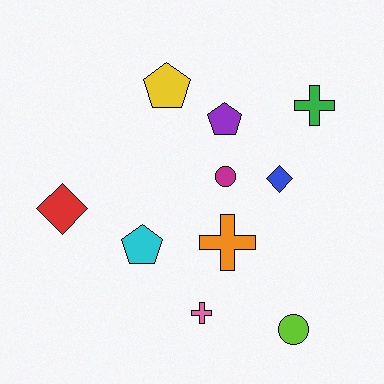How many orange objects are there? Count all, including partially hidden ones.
There is 1 orange object.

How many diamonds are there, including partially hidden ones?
There are 2 diamonds.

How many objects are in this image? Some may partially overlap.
There are 10 objects.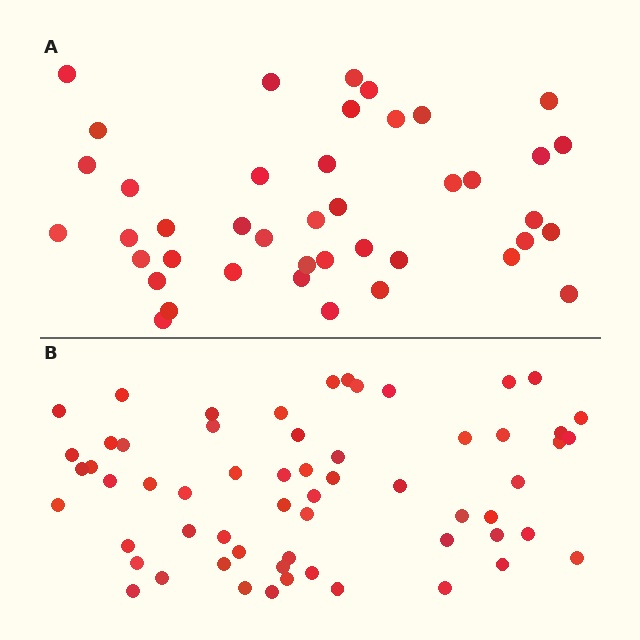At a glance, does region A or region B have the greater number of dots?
Region B (the bottom region) has more dots.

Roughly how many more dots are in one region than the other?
Region B has approximately 20 more dots than region A.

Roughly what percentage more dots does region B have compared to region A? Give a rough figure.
About 45% more.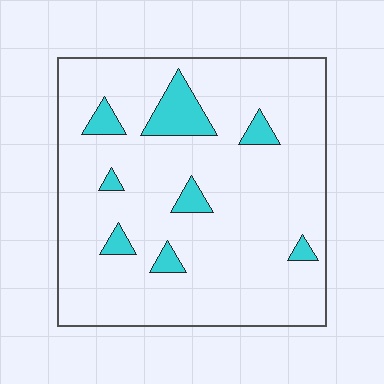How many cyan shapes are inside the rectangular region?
8.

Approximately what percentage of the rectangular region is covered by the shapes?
Approximately 10%.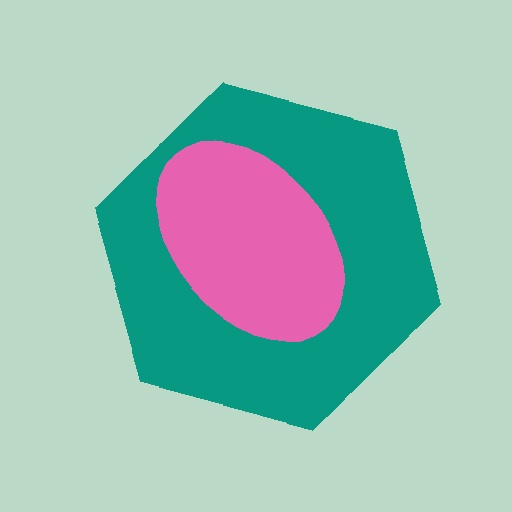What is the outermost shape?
The teal hexagon.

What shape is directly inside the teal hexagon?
The pink ellipse.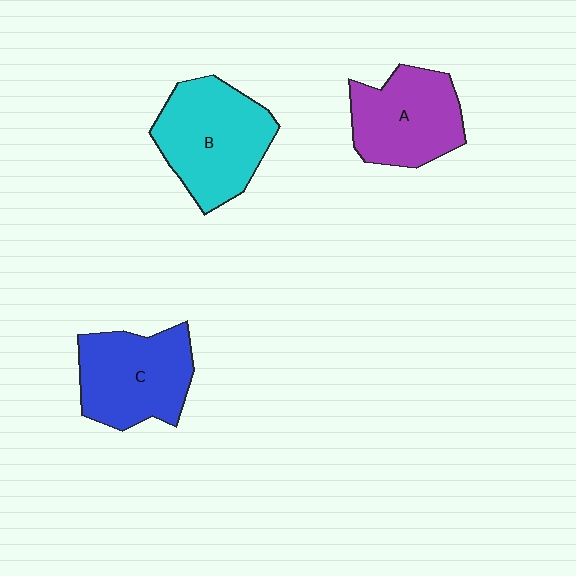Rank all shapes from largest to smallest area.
From largest to smallest: B (cyan), C (blue), A (purple).